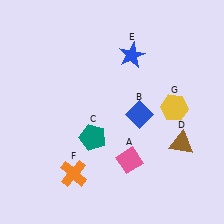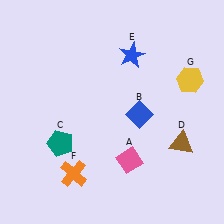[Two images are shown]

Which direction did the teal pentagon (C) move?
The teal pentagon (C) moved left.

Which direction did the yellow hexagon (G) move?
The yellow hexagon (G) moved up.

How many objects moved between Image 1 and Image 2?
2 objects moved between the two images.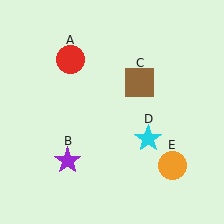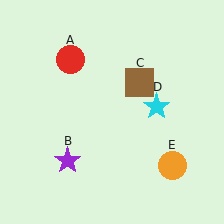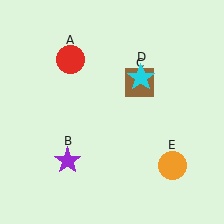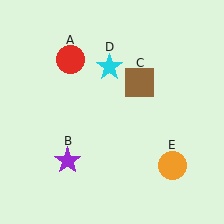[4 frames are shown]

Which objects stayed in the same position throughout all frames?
Red circle (object A) and purple star (object B) and brown square (object C) and orange circle (object E) remained stationary.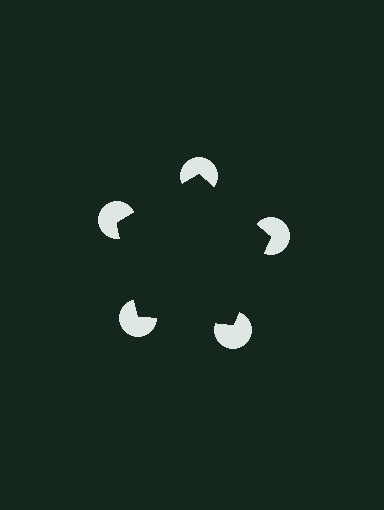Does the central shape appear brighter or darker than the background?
It typically appears slightly darker than the background, even though no actual brightness change is drawn.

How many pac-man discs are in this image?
There are 5 — one at each vertex of the illusory pentagon.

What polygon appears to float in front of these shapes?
An illusory pentagon — its edges are inferred from the aligned wedge cuts in the pac-man discs, not physically drawn.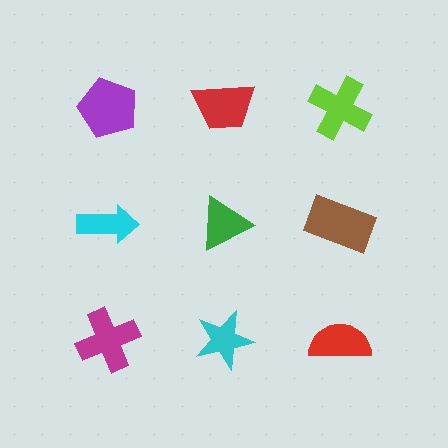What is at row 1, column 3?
A lime cross.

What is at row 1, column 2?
A red trapezoid.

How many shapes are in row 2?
3 shapes.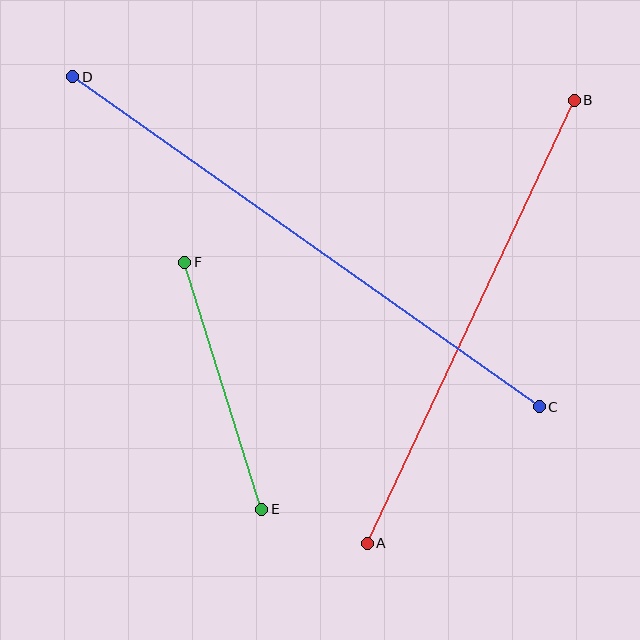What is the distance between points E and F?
The distance is approximately 258 pixels.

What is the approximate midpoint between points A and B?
The midpoint is at approximately (471, 322) pixels.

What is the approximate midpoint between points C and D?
The midpoint is at approximately (306, 242) pixels.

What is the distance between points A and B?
The distance is approximately 489 pixels.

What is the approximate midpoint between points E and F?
The midpoint is at approximately (223, 386) pixels.